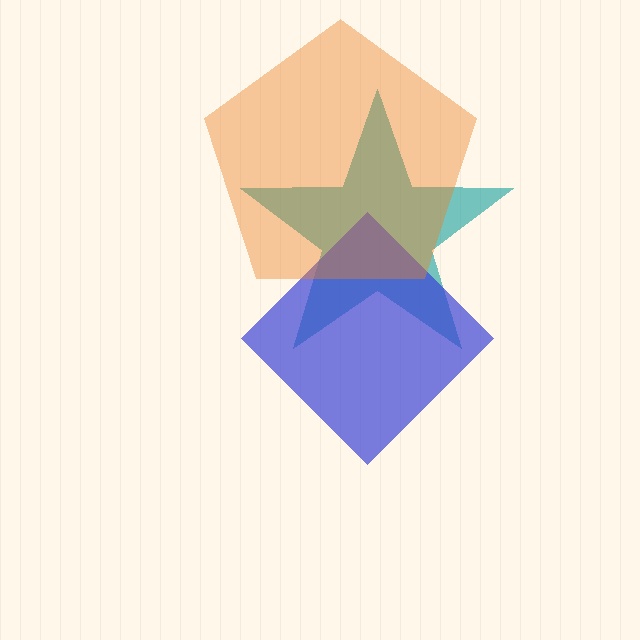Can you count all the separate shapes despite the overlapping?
Yes, there are 3 separate shapes.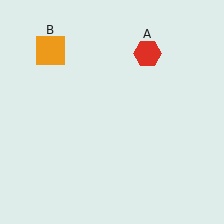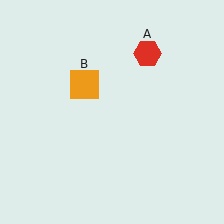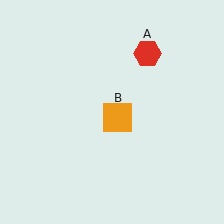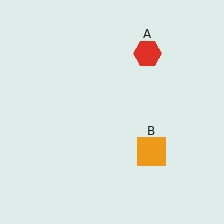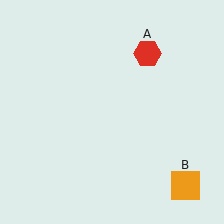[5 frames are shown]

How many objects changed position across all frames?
1 object changed position: orange square (object B).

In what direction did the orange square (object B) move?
The orange square (object B) moved down and to the right.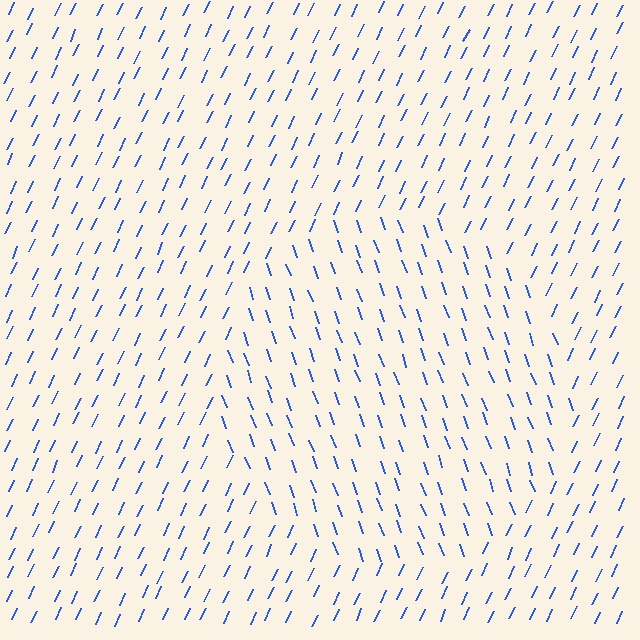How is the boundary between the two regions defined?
The boundary is defined purely by a change in line orientation (approximately 45 degrees difference). All lines are the same color and thickness.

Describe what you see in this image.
The image is filled with small blue line segments. A circle region in the image has lines oriented differently from the surrounding lines, creating a visible texture boundary.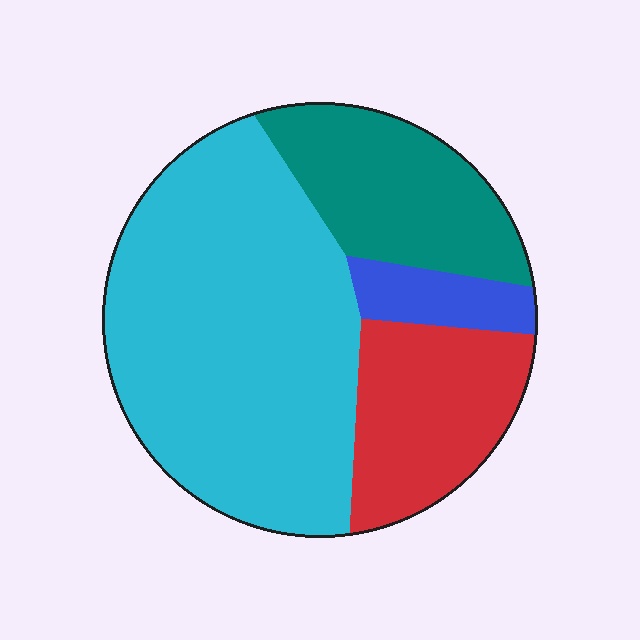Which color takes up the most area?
Cyan, at roughly 55%.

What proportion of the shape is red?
Red takes up between a sixth and a third of the shape.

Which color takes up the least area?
Blue, at roughly 5%.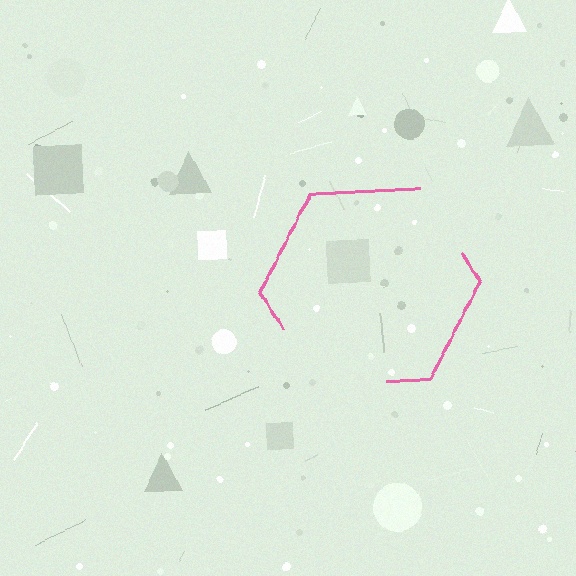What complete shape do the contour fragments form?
The contour fragments form a hexagon.